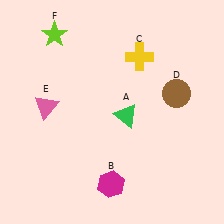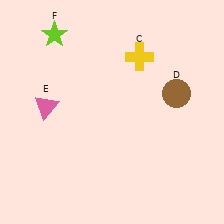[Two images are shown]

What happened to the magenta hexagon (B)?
The magenta hexagon (B) was removed in Image 2. It was in the bottom-left area of Image 1.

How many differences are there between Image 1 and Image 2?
There are 2 differences between the two images.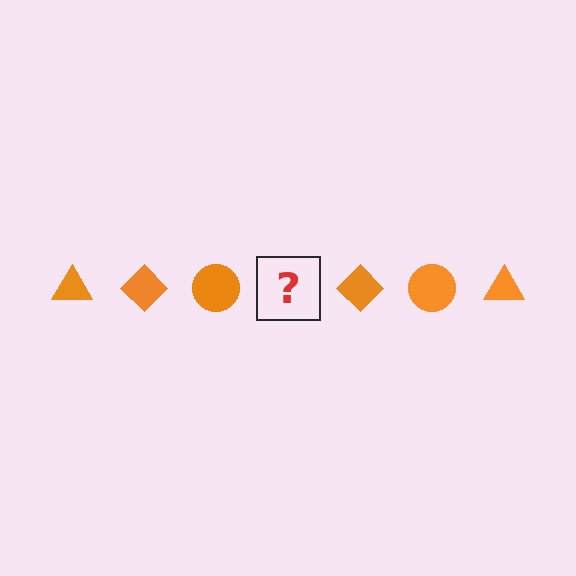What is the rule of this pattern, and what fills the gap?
The rule is that the pattern cycles through triangle, diamond, circle shapes in orange. The gap should be filled with an orange triangle.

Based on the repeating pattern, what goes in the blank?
The blank should be an orange triangle.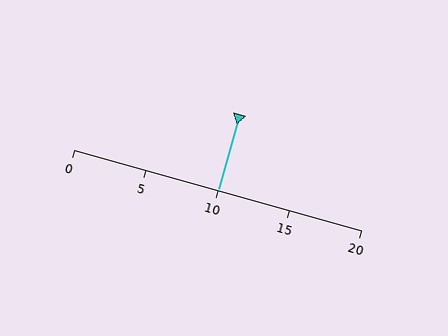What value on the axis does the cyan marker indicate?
The marker indicates approximately 10.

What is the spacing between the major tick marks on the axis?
The major ticks are spaced 5 apart.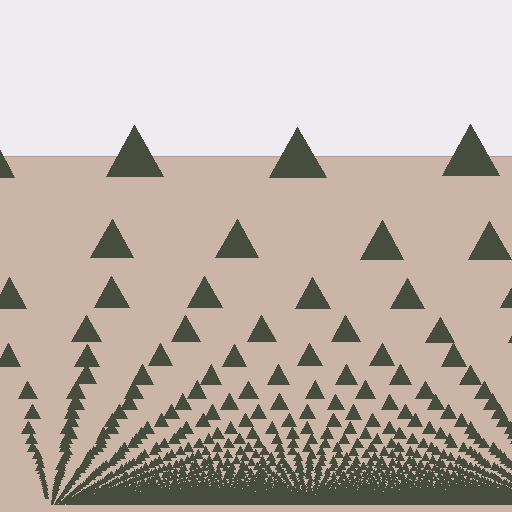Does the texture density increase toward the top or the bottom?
Density increases toward the bottom.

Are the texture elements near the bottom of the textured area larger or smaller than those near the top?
Smaller. The gradient is inverted — elements near the bottom are smaller and denser.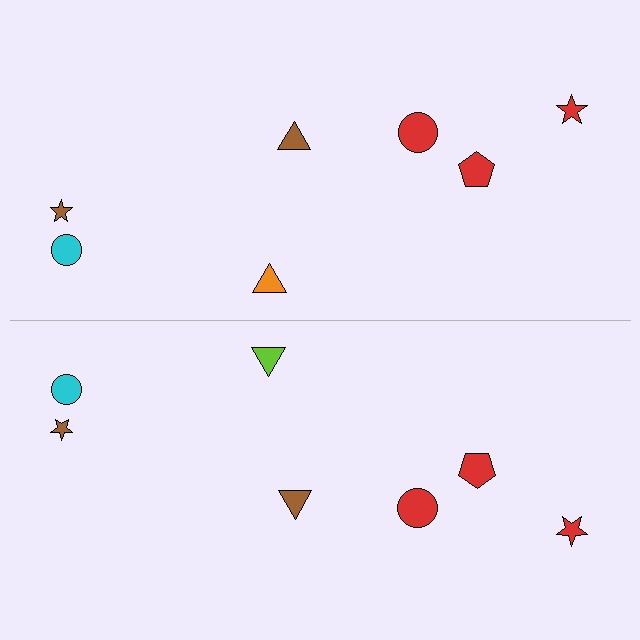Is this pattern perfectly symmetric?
No, the pattern is not perfectly symmetric. The lime triangle on the bottom side breaks the symmetry — its mirror counterpart is orange.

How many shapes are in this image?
There are 14 shapes in this image.